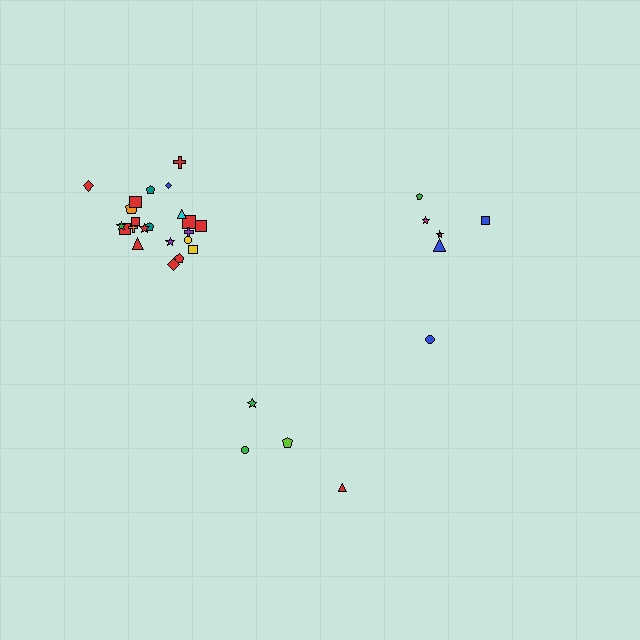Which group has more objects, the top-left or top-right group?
The top-left group.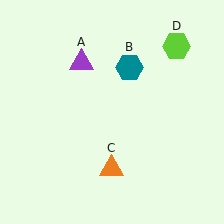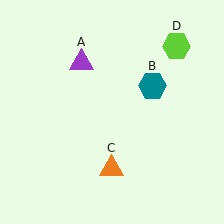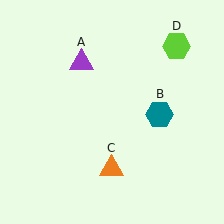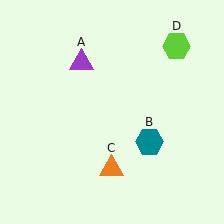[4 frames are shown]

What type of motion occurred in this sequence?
The teal hexagon (object B) rotated clockwise around the center of the scene.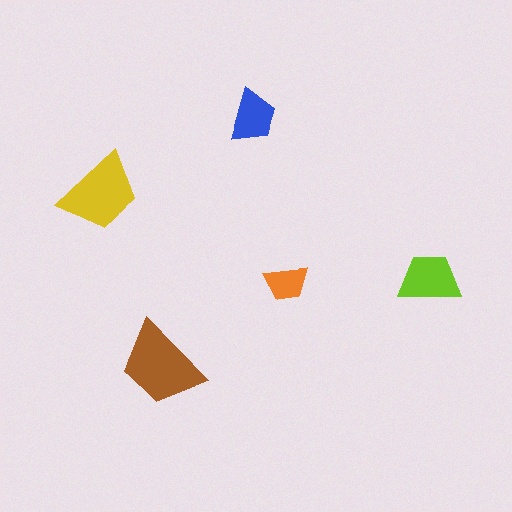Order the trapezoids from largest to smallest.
the brown one, the yellow one, the lime one, the blue one, the orange one.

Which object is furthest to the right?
The lime trapezoid is rightmost.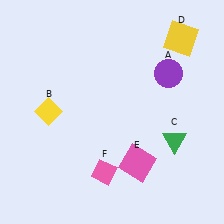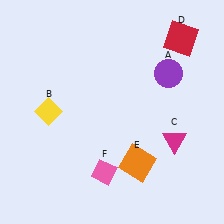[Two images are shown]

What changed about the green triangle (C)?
In Image 1, C is green. In Image 2, it changed to magenta.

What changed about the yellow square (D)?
In Image 1, D is yellow. In Image 2, it changed to red.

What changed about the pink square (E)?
In Image 1, E is pink. In Image 2, it changed to orange.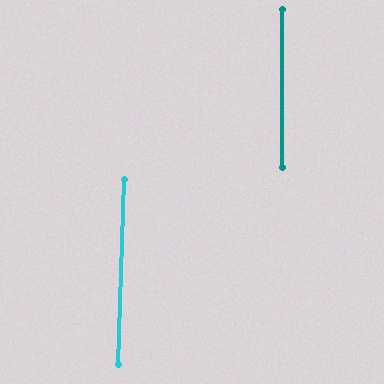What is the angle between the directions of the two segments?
Approximately 2 degrees.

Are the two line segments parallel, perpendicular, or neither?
Parallel — their directions differ by only 1.9°.